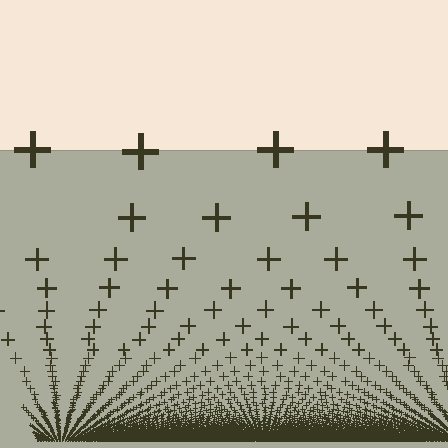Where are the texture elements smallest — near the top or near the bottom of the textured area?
Near the bottom.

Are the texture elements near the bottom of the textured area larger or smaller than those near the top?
Smaller. The gradient is inverted — elements near the bottom are smaller and denser.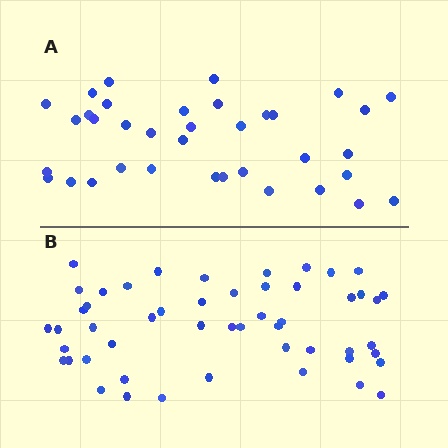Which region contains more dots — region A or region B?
Region B (the bottom region) has more dots.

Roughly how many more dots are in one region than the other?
Region B has approximately 15 more dots than region A.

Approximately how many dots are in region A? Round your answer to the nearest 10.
About 40 dots. (The exact count is 36, which rounds to 40.)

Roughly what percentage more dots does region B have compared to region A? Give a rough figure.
About 40% more.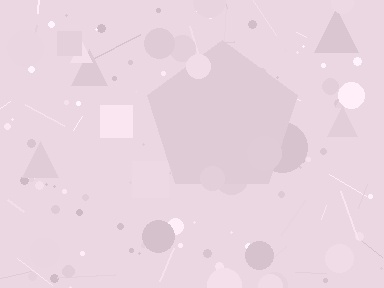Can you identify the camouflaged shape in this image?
The camouflaged shape is a pentagon.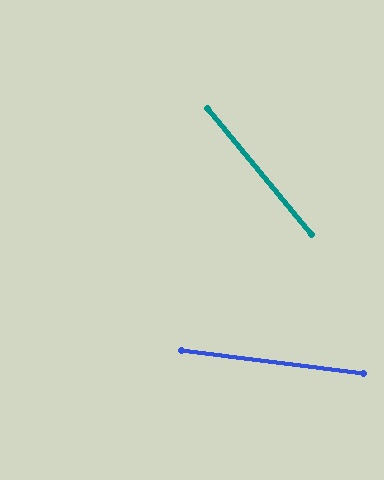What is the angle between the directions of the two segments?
Approximately 43 degrees.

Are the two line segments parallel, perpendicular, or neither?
Neither parallel nor perpendicular — they differ by about 43°.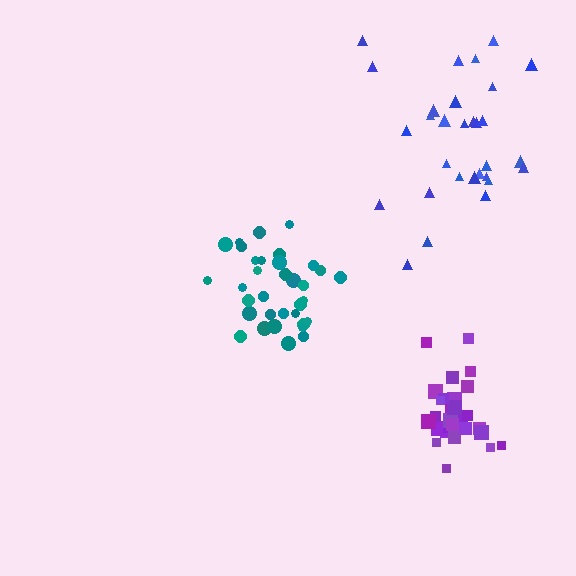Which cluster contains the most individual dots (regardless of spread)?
Teal (34).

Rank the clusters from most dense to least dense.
teal, purple, blue.